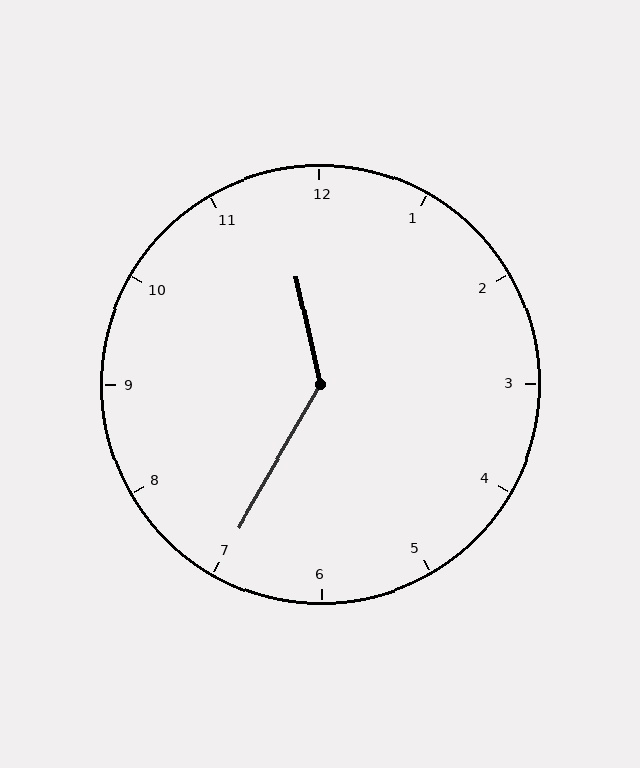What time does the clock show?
11:35.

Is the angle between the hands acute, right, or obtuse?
It is obtuse.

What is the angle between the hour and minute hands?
Approximately 138 degrees.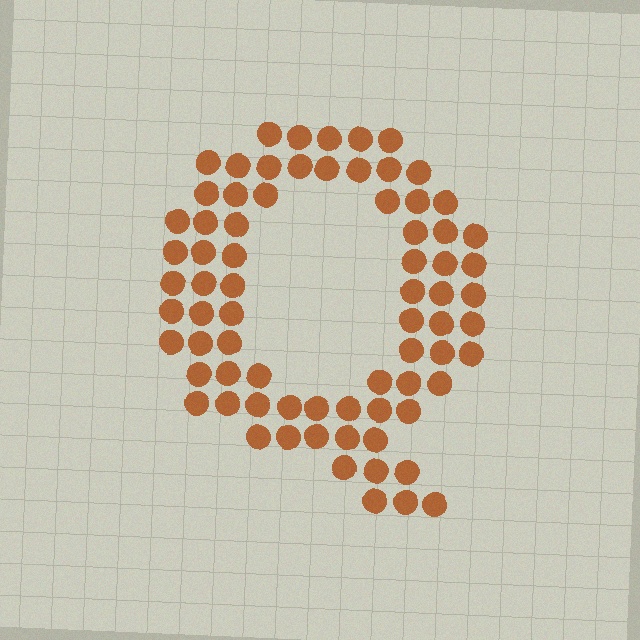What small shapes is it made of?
It is made of small circles.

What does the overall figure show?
The overall figure shows the letter Q.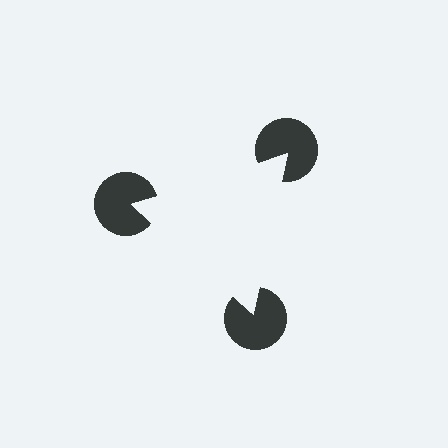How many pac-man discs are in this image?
There are 3 — one at each vertex of the illusory triangle.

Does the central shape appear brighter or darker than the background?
It typically appears slightly brighter than the background, even though no actual brightness change is drawn.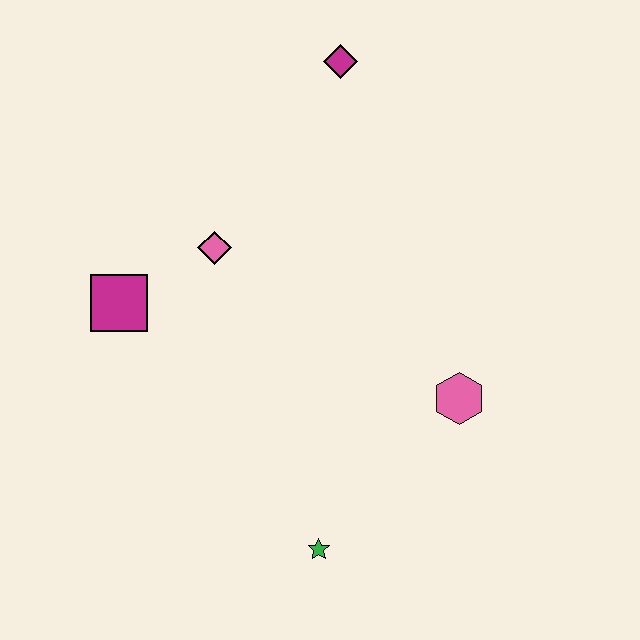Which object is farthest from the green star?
The magenta diamond is farthest from the green star.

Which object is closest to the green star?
The pink hexagon is closest to the green star.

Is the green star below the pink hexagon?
Yes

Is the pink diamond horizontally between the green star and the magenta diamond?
No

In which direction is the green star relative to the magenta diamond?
The green star is below the magenta diamond.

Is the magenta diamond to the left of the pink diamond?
No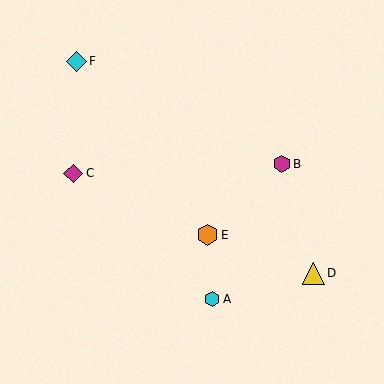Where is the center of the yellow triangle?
The center of the yellow triangle is at (314, 273).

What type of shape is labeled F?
Shape F is a cyan diamond.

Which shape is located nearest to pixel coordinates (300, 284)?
The yellow triangle (labeled D) at (314, 273) is nearest to that location.